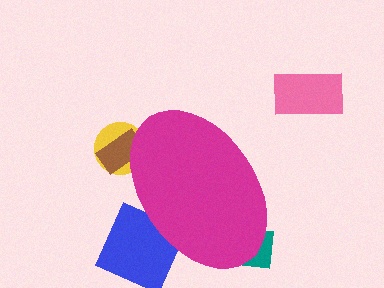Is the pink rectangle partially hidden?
No, the pink rectangle is fully visible.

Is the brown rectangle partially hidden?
Yes, the brown rectangle is partially hidden behind the magenta ellipse.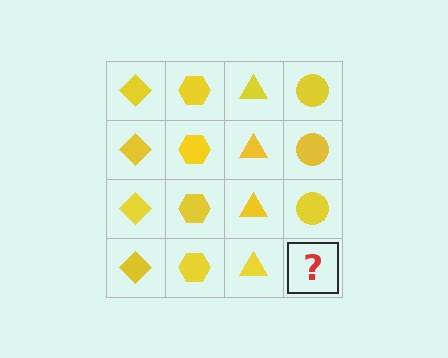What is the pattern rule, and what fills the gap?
The rule is that each column has a consistent shape. The gap should be filled with a yellow circle.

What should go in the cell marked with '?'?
The missing cell should contain a yellow circle.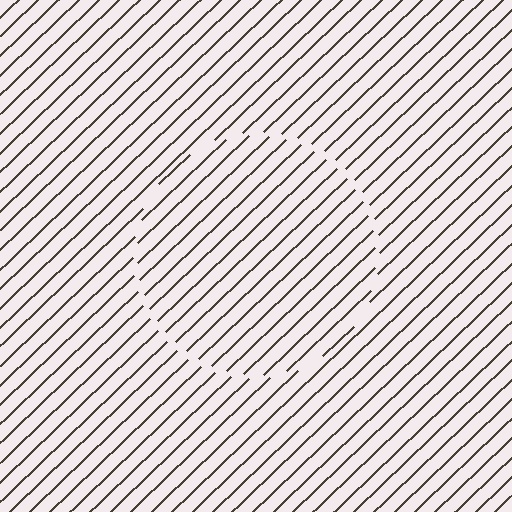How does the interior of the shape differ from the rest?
The interior of the shape contains the same grating, shifted by half a period — the contour is defined by the phase discontinuity where line-ends from the inner and outer gratings abut.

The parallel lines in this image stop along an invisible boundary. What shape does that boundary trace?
An illusory circle. The interior of the shape contains the same grating, shifted by half a period — the contour is defined by the phase discontinuity where line-ends from the inner and outer gratings abut.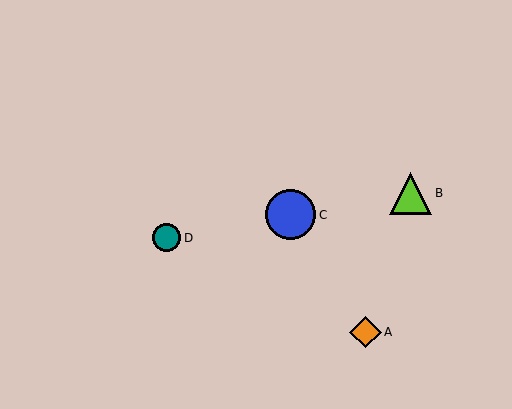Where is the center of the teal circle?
The center of the teal circle is at (167, 238).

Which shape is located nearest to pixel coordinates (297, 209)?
The blue circle (labeled C) at (291, 215) is nearest to that location.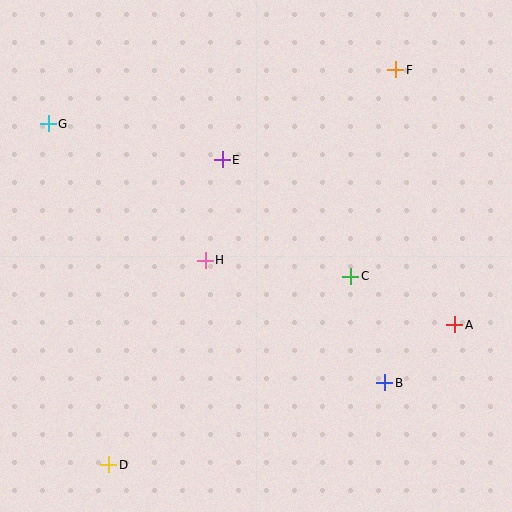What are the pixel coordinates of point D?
Point D is at (109, 465).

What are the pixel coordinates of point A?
Point A is at (455, 325).